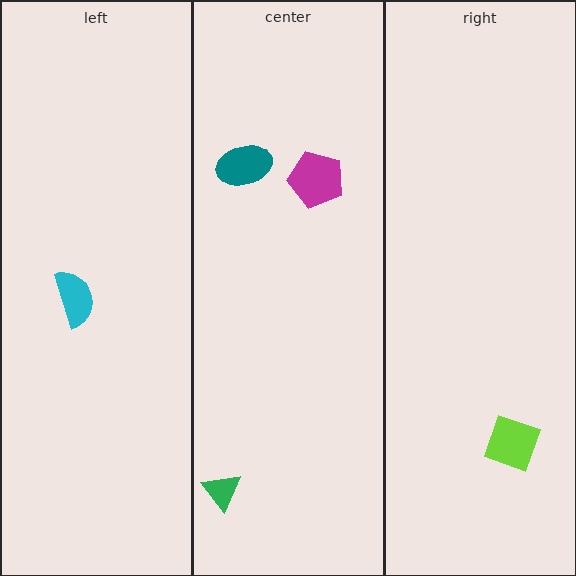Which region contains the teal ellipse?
The center region.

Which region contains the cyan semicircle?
The left region.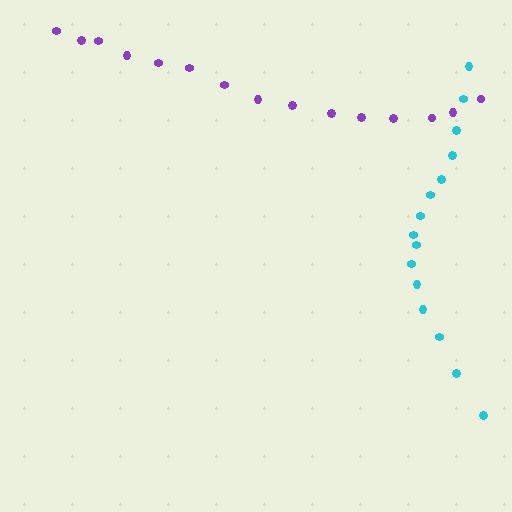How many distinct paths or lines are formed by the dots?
There are 2 distinct paths.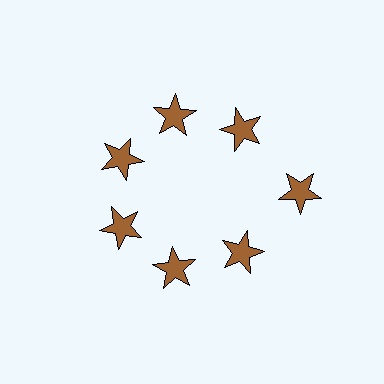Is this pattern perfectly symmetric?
No. The 7 brown stars are arranged in a ring, but one element near the 3 o'clock position is pushed outward from the center, breaking the 7-fold rotational symmetry.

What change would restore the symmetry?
The symmetry would be restored by moving it inward, back onto the ring so that all 7 stars sit at equal angles and equal distance from the center.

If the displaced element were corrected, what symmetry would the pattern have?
It would have 7-fold rotational symmetry — the pattern would map onto itself every 51 degrees.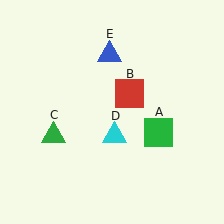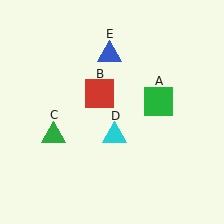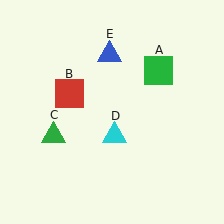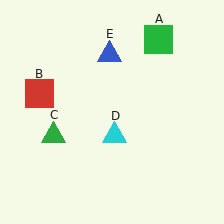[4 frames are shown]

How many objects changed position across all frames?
2 objects changed position: green square (object A), red square (object B).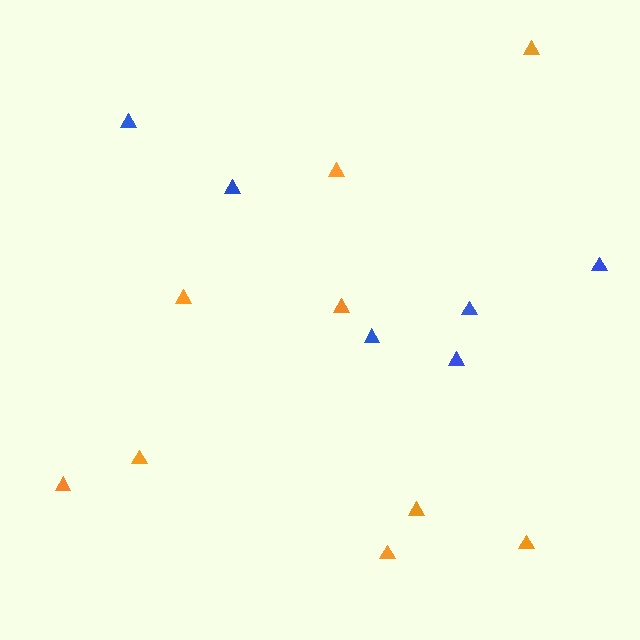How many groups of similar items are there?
There are 2 groups: one group of orange triangles (9) and one group of blue triangles (6).